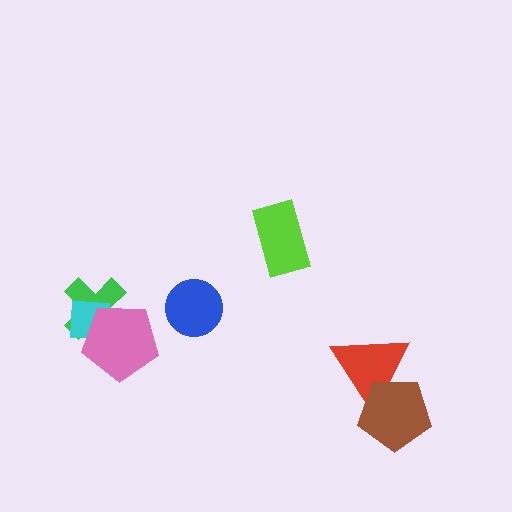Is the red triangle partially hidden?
Yes, it is partially covered by another shape.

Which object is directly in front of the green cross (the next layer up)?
The cyan square is directly in front of the green cross.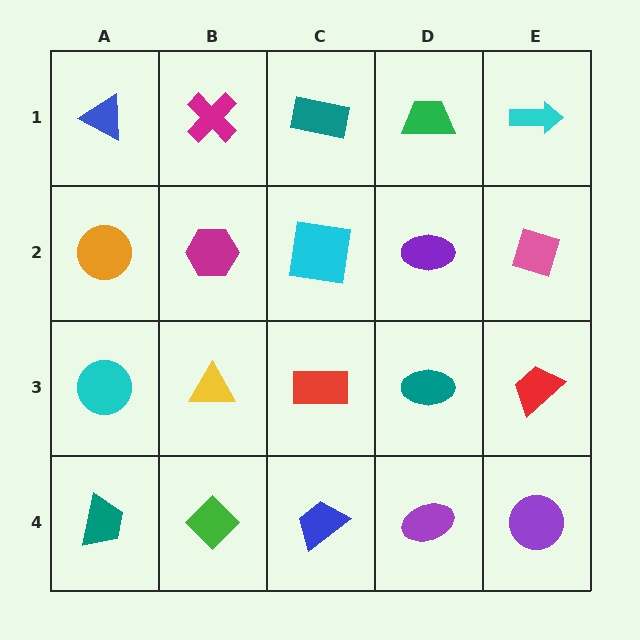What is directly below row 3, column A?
A teal trapezoid.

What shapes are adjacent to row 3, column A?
An orange circle (row 2, column A), a teal trapezoid (row 4, column A), a yellow triangle (row 3, column B).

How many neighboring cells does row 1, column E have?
2.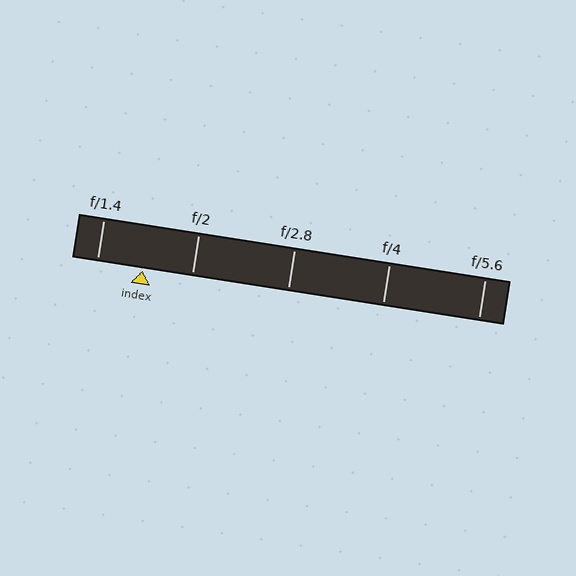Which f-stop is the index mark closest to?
The index mark is closest to f/1.4.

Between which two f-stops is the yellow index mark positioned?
The index mark is between f/1.4 and f/2.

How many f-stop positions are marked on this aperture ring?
There are 5 f-stop positions marked.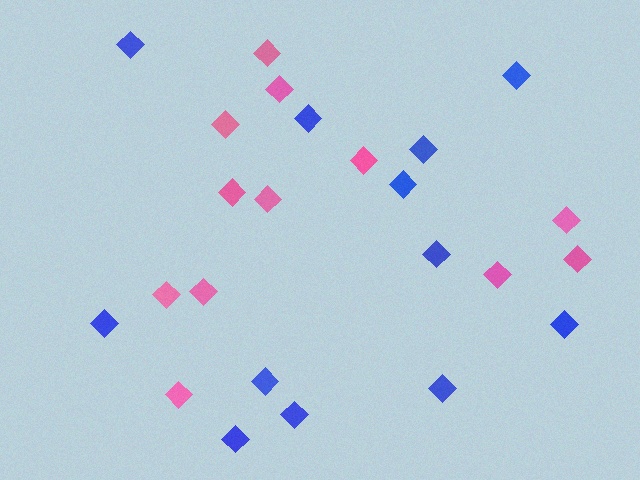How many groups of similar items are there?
There are 2 groups: one group of blue diamonds (12) and one group of pink diamonds (12).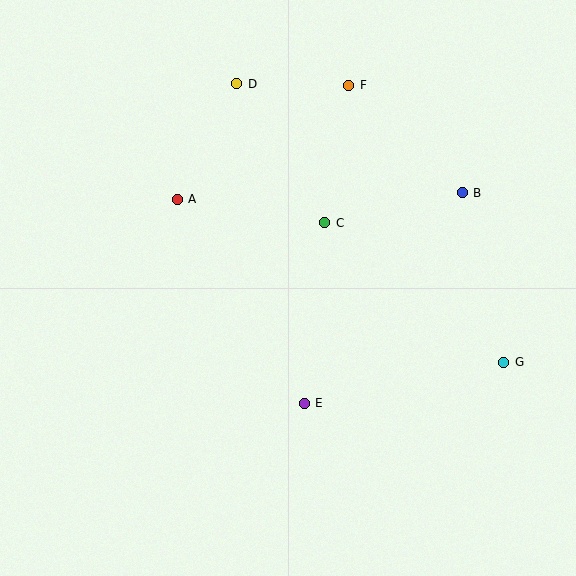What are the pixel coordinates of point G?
Point G is at (504, 362).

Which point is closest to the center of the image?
Point C at (325, 223) is closest to the center.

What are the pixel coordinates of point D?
Point D is at (236, 84).